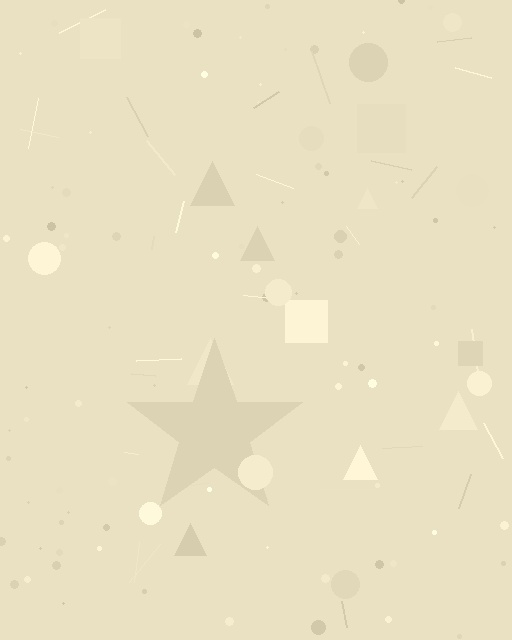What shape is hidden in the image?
A star is hidden in the image.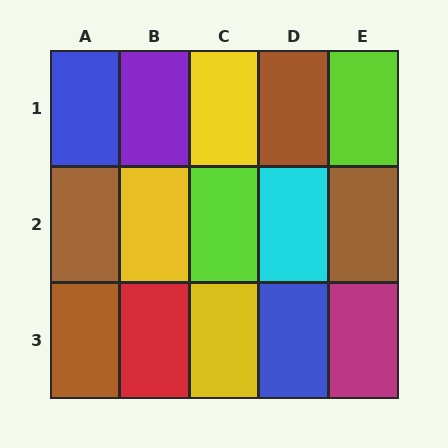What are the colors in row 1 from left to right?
Blue, purple, yellow, brown, lime.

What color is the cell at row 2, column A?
Brown.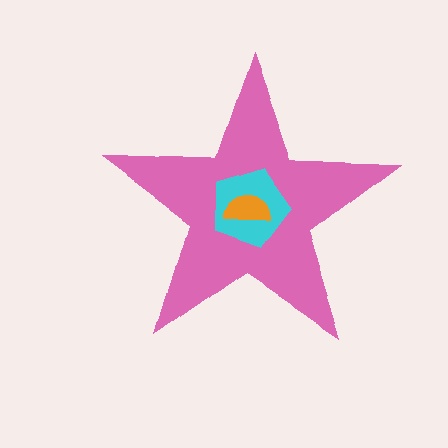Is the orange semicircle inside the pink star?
Yes.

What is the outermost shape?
The pink star.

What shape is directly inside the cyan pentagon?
The orange semicircle.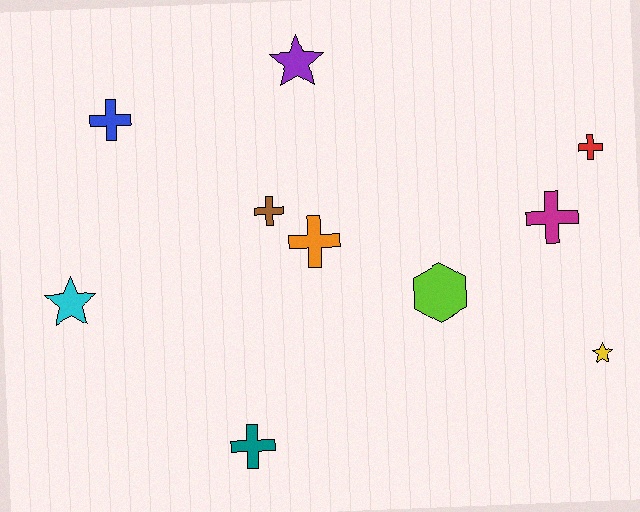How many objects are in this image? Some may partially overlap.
There are 10 objects.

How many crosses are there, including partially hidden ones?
There are 6 crosses.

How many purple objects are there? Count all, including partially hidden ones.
There is 1 purple object.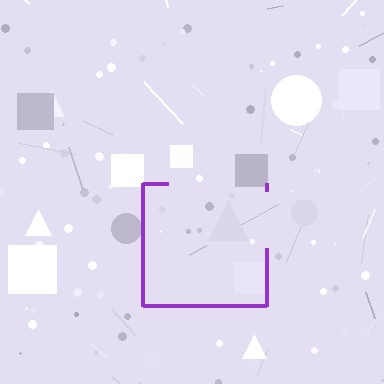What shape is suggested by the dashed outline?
The dashed outline suggests a square.